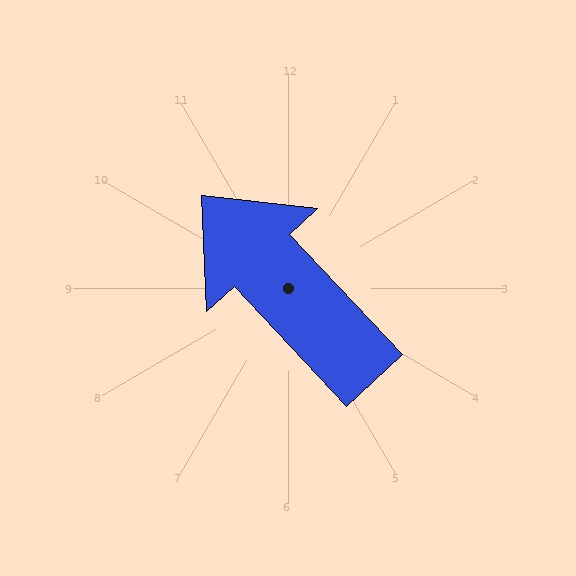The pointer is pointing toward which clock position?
Roughly 11 o'clock.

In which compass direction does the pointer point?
Northwest.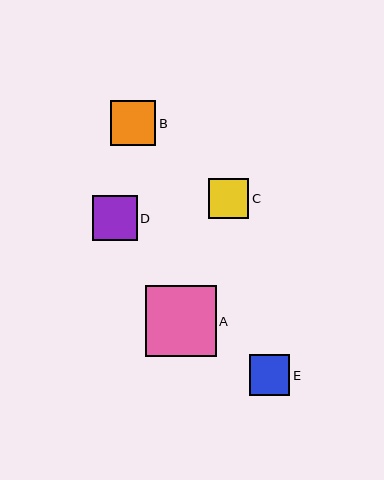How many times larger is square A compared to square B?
Square A is approximately 1.6 times the size of square B.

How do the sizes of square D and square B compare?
Square D and square B are approximately the same size.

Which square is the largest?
Square A is the largest with a size of approximately 71 pixels.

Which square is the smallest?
Square C is the smallest with a size of approximately 41 pixels.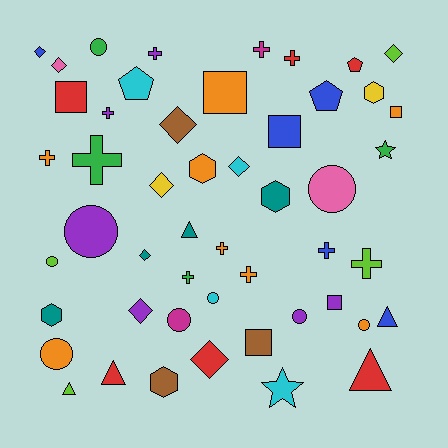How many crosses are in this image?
There are 11 crosses.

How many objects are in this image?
There are 50 objects.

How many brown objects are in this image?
There are 3 brown objects.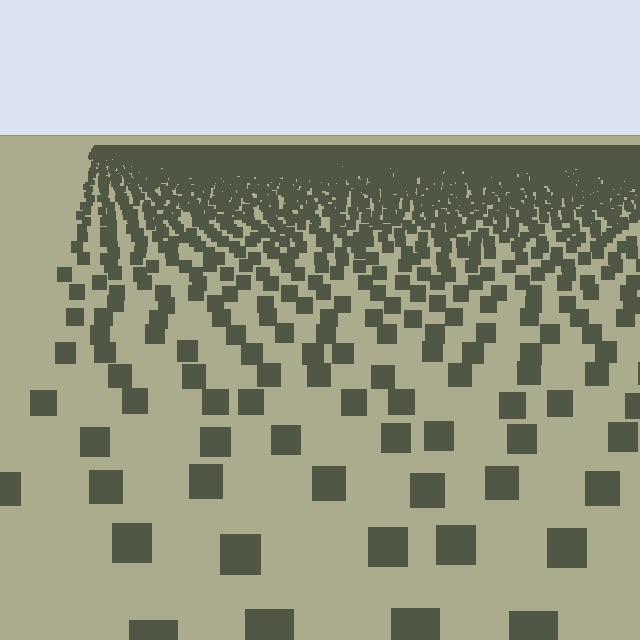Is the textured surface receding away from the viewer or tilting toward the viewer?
The surface is receding away from the viewer. Texture elements get smaller and denser toward the top.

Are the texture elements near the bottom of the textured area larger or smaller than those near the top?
Larger. Near the bottom, elements are closer to the viewer and appear at a bigger on-screen size.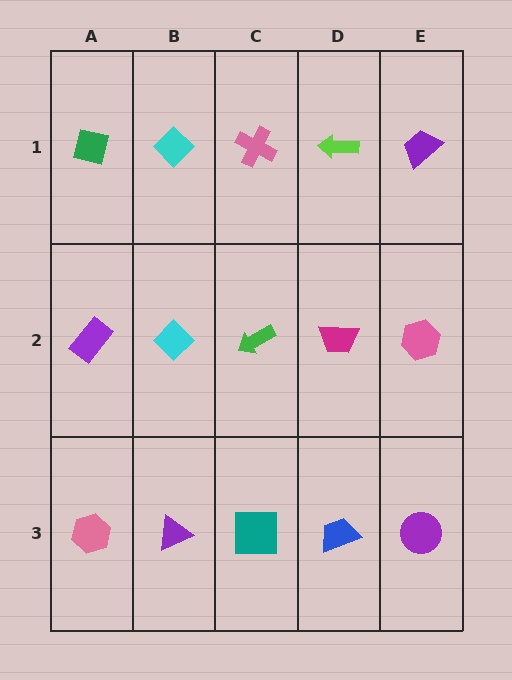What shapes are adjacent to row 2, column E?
A purple trapezoid (row 1, column E), a purple circle (row 3, column E), a magenta trapezoid (row 2, column D).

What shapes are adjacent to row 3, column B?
A cyan diamond (row 2, column B), a pink hexagon (row 3, column A), a teal square (row 3, column C).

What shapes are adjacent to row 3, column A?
A purple rectangle (row 2, column A), a purple triangle (row 3, column B).